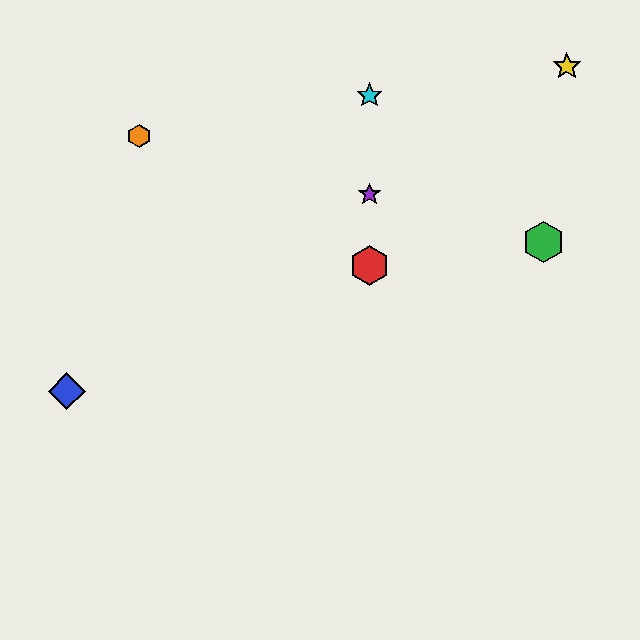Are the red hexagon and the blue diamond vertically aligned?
No, the red hexagon is at x≈369 and the blue diamond is at x≈67.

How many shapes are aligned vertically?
3 shapes (the red hexagon, the purple star, the cyan star) are aligned vertically.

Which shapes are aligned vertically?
The red hexagon, the purple star, the cyan star are aligned vertically.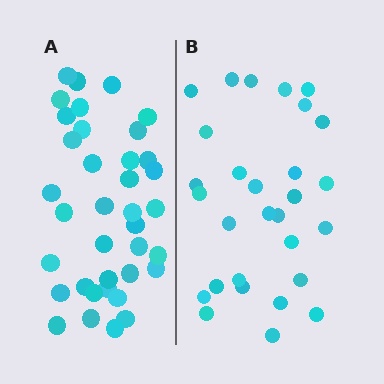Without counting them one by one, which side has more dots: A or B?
Region A (the left region) has more dots.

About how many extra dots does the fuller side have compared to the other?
Region A has roughly 8 or so more dots than region B.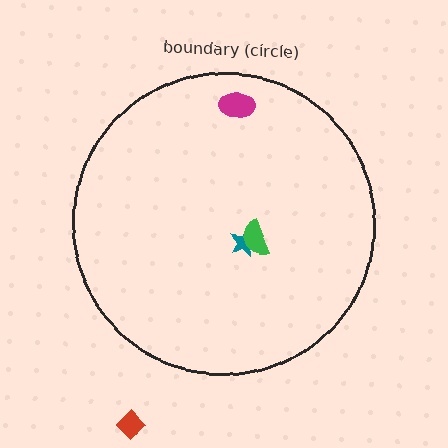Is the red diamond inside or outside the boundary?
Outside.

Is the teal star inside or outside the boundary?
Inside.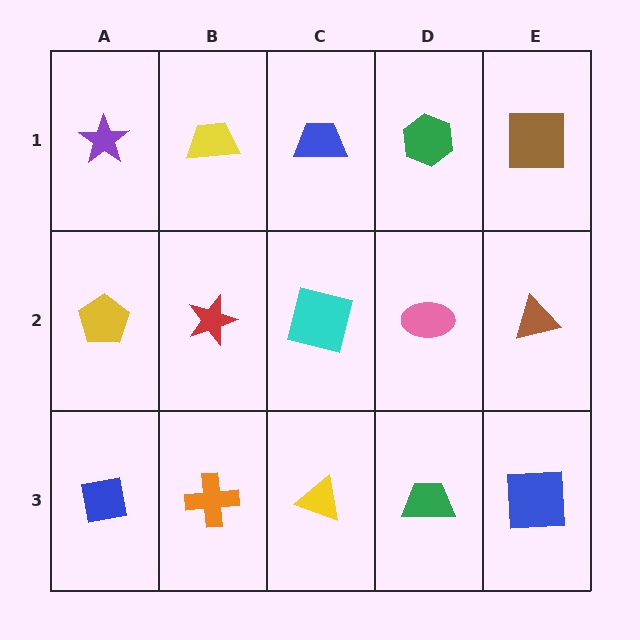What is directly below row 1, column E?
A brown triangle.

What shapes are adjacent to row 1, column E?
A brown triangle (row 2, column E), a green hexagon (row 1, column D).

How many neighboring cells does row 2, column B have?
4.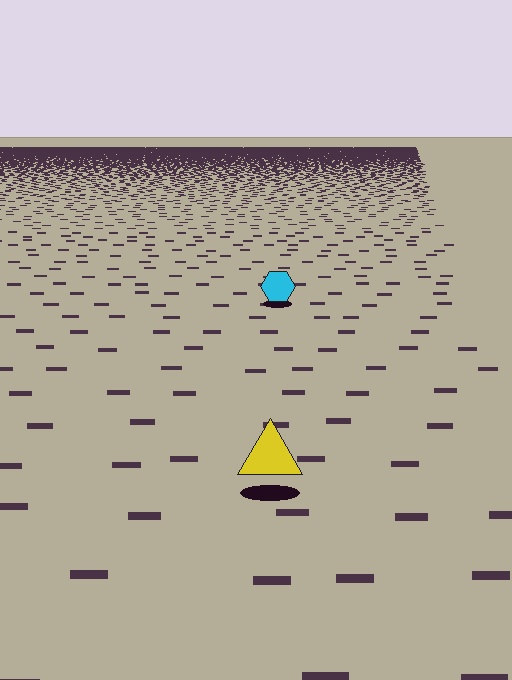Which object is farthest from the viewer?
The cyan hexagon is farthest from the viewer. It appears smaller and the ground texture around it is denser.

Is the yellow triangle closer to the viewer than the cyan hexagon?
Yes. The yellow triangle is closer — you can tell from the texture gradient: the ground texture is coarser near it.